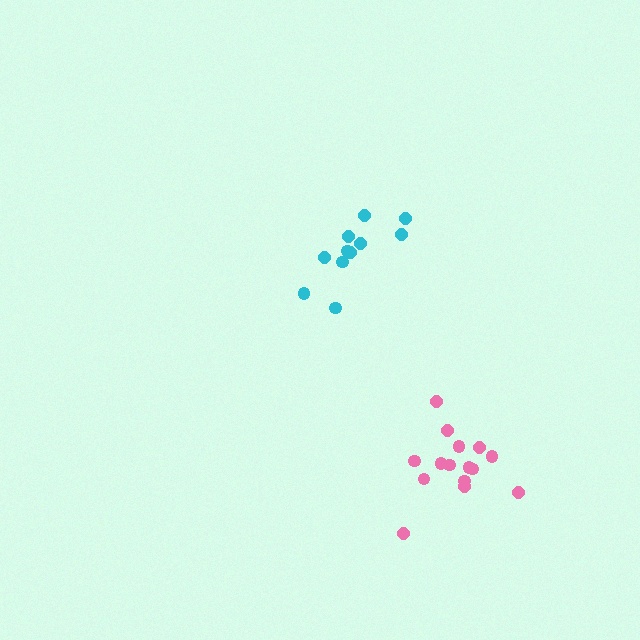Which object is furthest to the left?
The cyan cluster is leftmost.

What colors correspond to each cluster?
The clusters are colored: cyan, pink.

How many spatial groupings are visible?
There are 2 spatial groupings.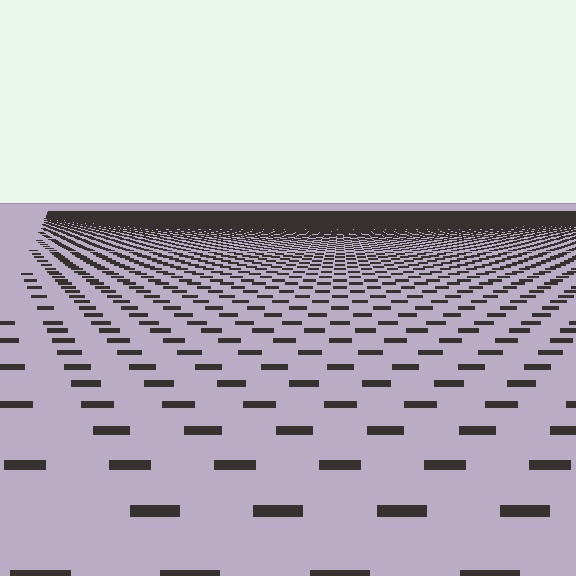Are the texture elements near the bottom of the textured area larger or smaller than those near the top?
Larger. Near the bottom, elements are closer to the viewer and appear at a bigger on-screen size.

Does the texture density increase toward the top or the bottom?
Density increases toward the top.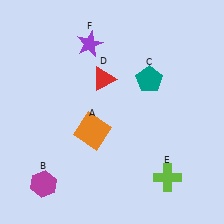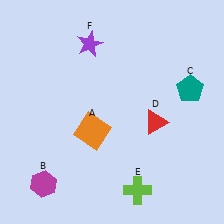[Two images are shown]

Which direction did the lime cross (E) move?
The lime cross (E) moved left.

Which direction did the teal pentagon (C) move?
The teal pentagon (C) moved right.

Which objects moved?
The objects that moved are: the teal pentagon (C), the red triangle (D), the lime cross (E).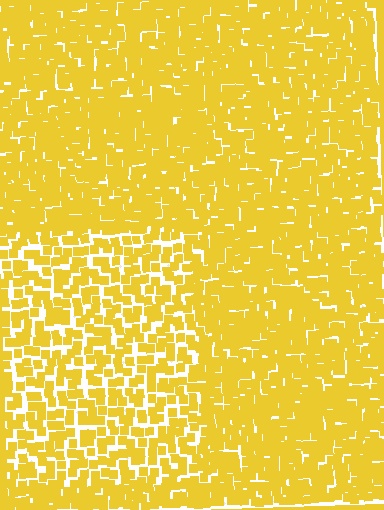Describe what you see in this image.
The image contains small yellow elements arranged at two different densities. A rectangle-shaped region is visible where the elements are less densely packed than the surrounding area.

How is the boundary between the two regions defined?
The boundary is defined by a change in element density (approximately 1.7x ratio). All elements are the same color, size, and shape.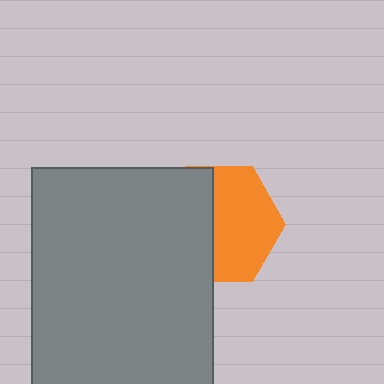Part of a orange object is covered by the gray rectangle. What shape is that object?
It is a hexagon.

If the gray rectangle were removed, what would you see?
You would see the complete orange hexagon.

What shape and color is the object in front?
The object in front is a gray rectangle.